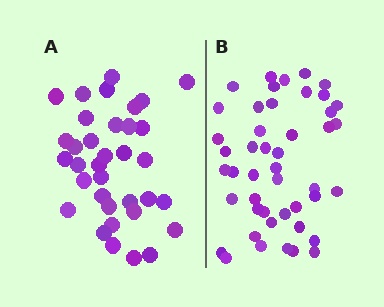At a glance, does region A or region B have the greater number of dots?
Region B (the right region) has more dots.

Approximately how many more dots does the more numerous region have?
Region B has roughly 12 or so more dots than region A.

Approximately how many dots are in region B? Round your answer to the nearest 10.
About 50 dots. (The exact count is 46, which rounds to 50.)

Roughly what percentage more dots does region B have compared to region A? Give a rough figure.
About 30% more.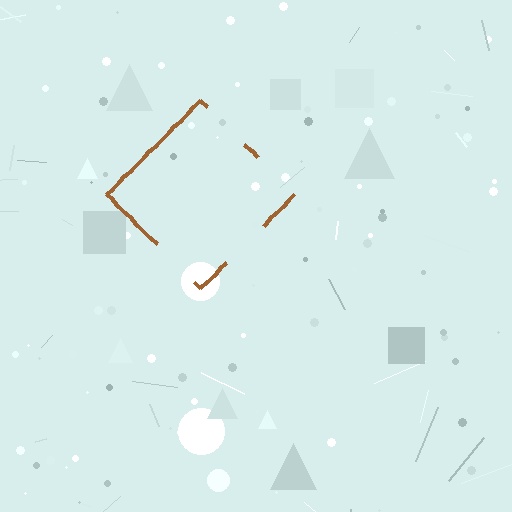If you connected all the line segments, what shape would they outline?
They would outline a diamond.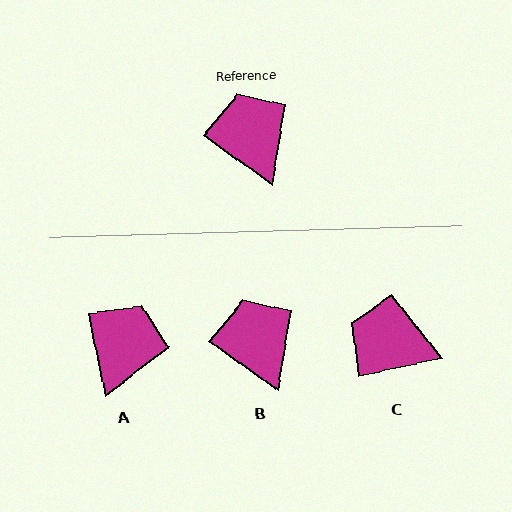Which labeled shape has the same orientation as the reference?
B.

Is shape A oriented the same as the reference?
No, it is off by about 43 degrees.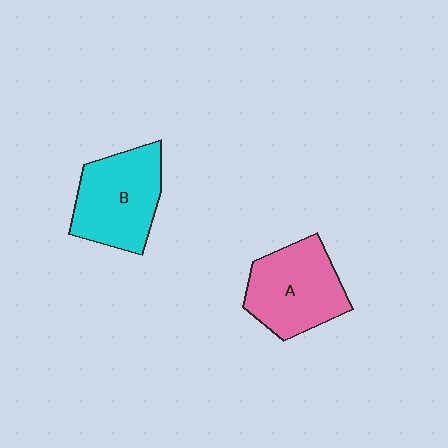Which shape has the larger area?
Shape A (pink).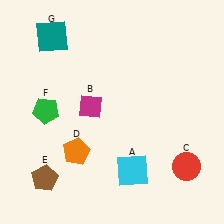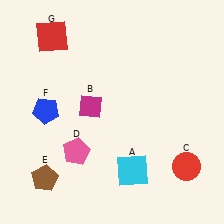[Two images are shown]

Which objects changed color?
D changed from orange to pink. F changed from green to blue. G changed from teal to red.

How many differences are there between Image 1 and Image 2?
There are 3 differences between the two images.